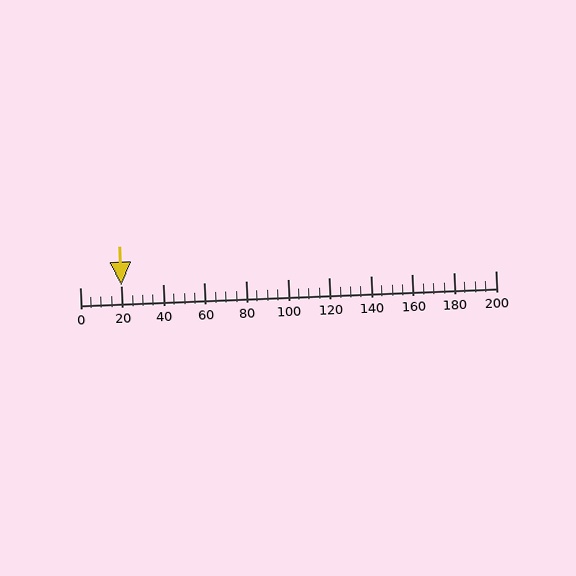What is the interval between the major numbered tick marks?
The major tick marks are spaced 20 units apart.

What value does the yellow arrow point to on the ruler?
The yellow arrow points to approximately 20.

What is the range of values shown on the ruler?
The ruler shows values from 0 to 200.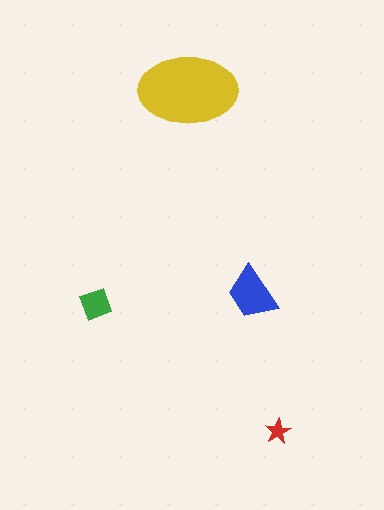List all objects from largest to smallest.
The yellow ellipse, the blue trapezoid, the green diamond, the red star.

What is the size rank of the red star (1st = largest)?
4th.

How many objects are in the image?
There are 4 objects in the image.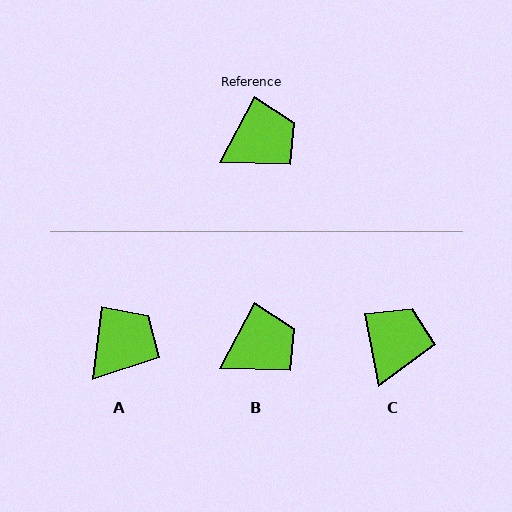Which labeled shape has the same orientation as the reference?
B.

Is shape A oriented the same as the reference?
No, it is off by about 21 degrees.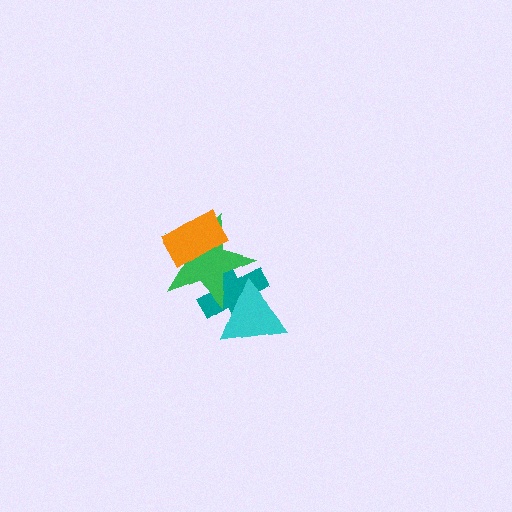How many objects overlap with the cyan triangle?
2 objects overlap with the cyan triangle.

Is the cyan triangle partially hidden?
Yes, it is partially covered by another shape.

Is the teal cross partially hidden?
Yes, it is partially covered by another shape.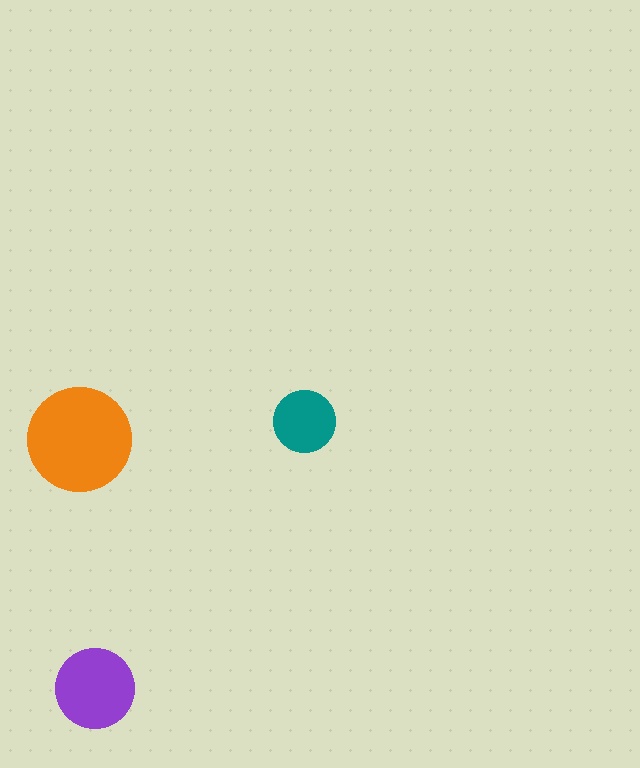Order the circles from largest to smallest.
the orange one, the purple one, the teal one.